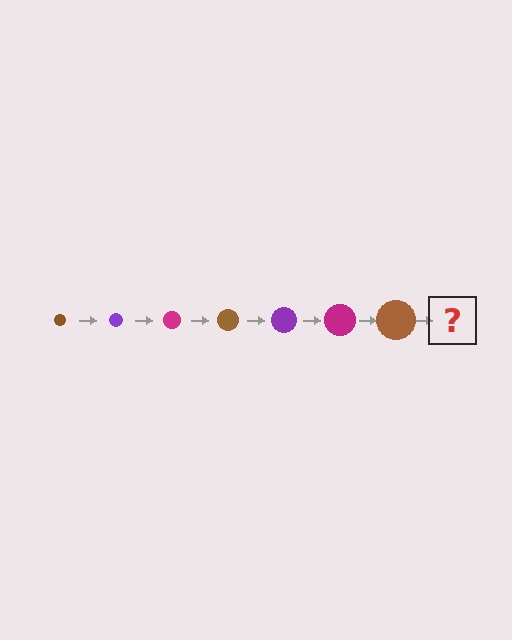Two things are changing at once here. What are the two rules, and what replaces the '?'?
The two rules are that the circle grows larger each step and the color cycles through brown, purple, and magenta. The '?' should be a purple circle, larger than the previous one.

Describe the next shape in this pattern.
It should be a purple circle, larger than the previous one.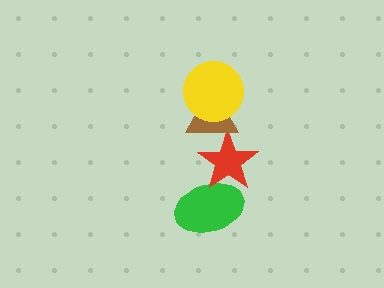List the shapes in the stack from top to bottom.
From top to bottom: the yellow circle, the brown triangle, the red star, the green ellipse.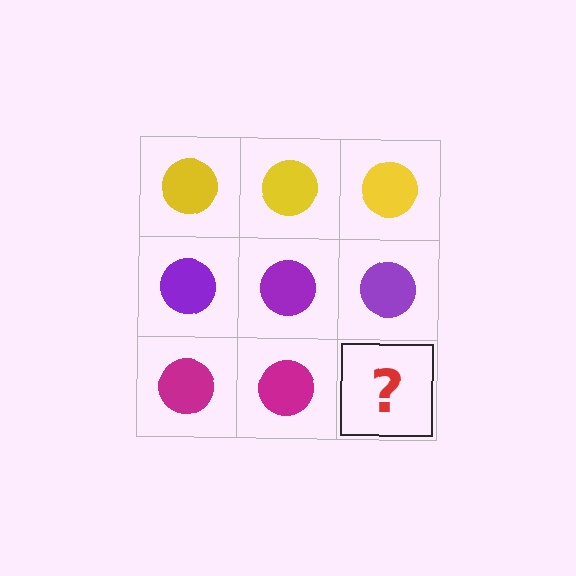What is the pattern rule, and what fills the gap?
The rule is that each row has a consistent color. The gap should be filled with a magenta circle.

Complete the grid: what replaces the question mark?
The question mark should be replaced with a magenta circle.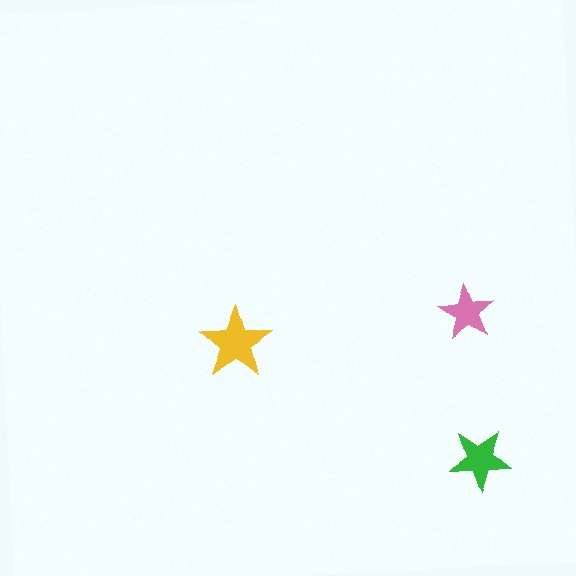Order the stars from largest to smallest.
the yellow one, the green one, the pink one.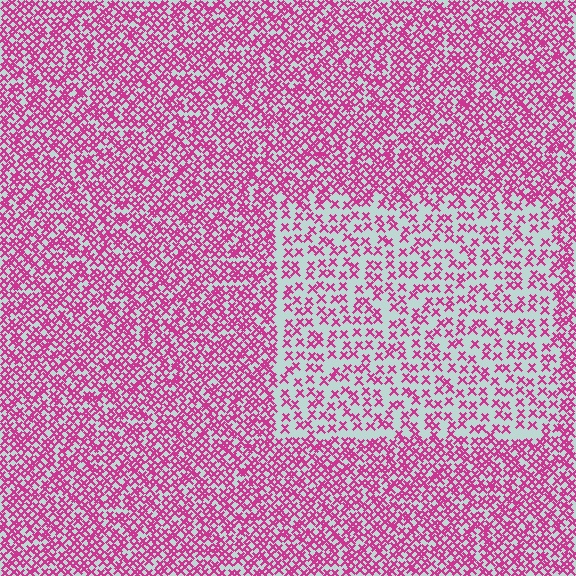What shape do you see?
I see a rectangle.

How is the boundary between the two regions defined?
The boundary is defined by a change in element density (approximately 2.1x ratio). All elements are the same color, size, and shape.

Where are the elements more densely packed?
The elements are more densely packed outside the rectangle boundary.